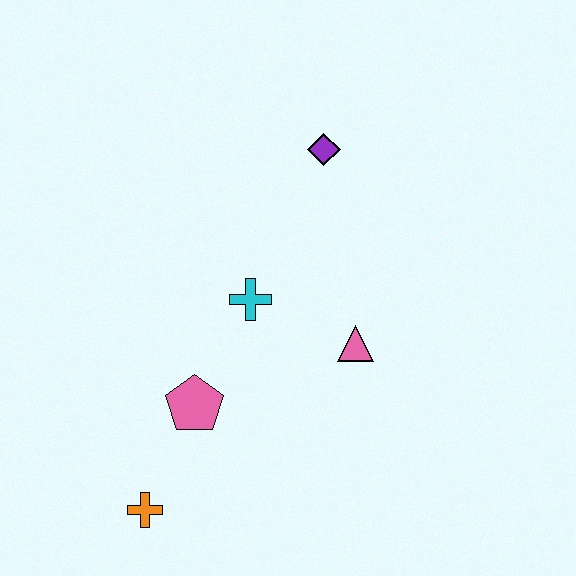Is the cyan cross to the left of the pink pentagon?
No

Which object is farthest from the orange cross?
The purple diamond is farthest from the orange cross.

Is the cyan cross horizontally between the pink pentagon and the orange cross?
No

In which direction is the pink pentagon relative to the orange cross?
The pink pentagon is above the orange cross.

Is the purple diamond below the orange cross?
No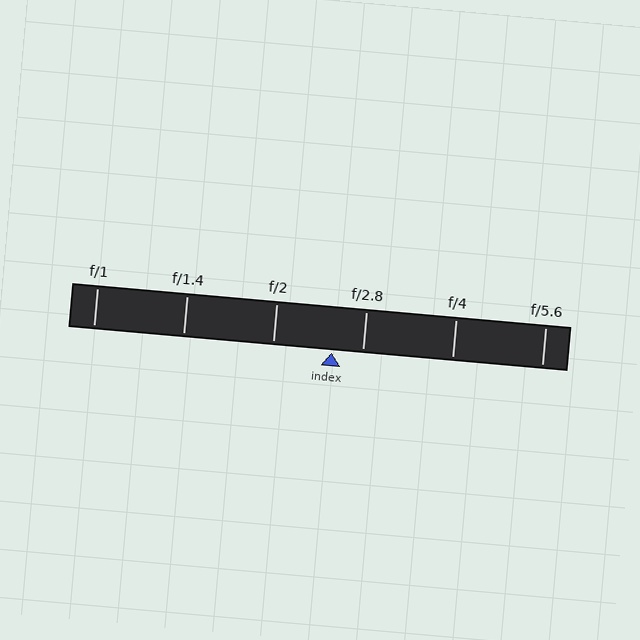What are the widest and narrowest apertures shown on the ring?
The widest aperture shown is f/1 and the narrowest is f/5.6.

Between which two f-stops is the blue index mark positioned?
The index mark is between f/2 and f/2.8.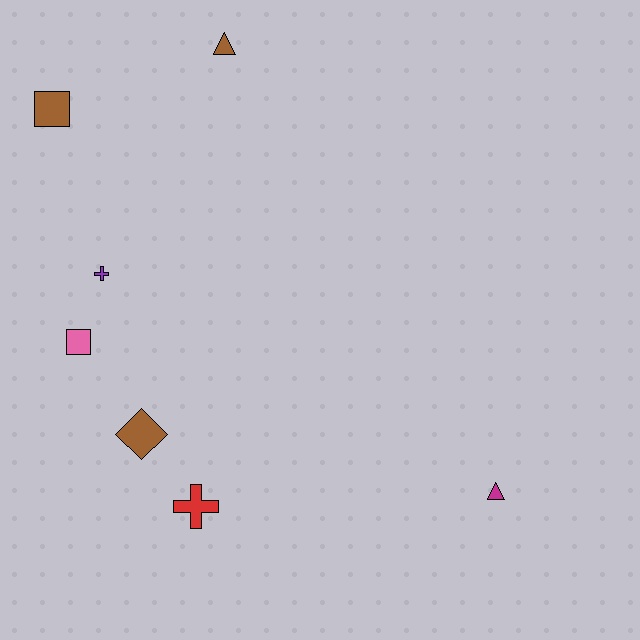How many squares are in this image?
There are 2 squares.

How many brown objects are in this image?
There are 3 brown objects.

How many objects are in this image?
There are 7 objects.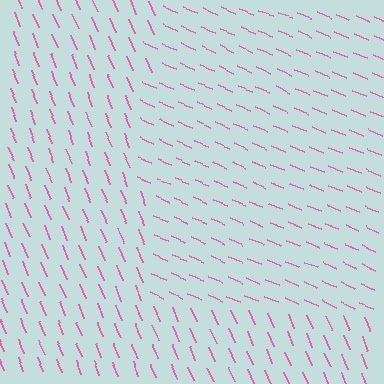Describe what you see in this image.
The image is filled with small pink line segments. A rectangle region in the image has lines oriented differently from the surrounding lines, creating a visible texture boundary.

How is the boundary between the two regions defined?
The boundary is defined purely by a change in line orientation (approximately 45 degrees difference). All lines are the same color and thickness.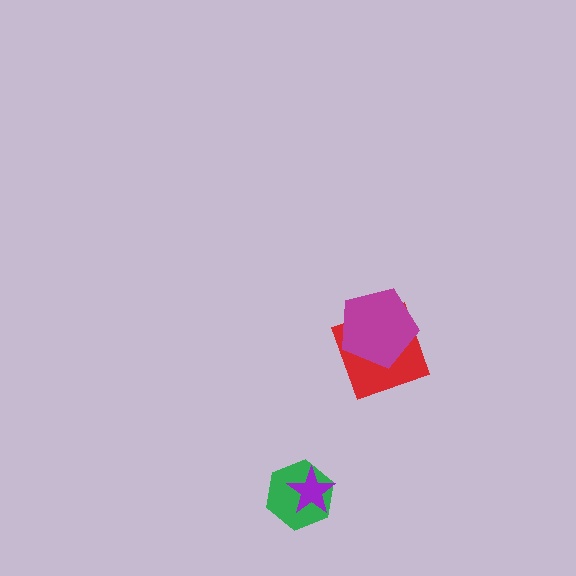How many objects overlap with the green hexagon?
1 object overlaps with the green hexagon.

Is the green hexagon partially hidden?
Yes, it is partially covered by another shape.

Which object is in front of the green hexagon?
The purple star is in front of the green hexagon.